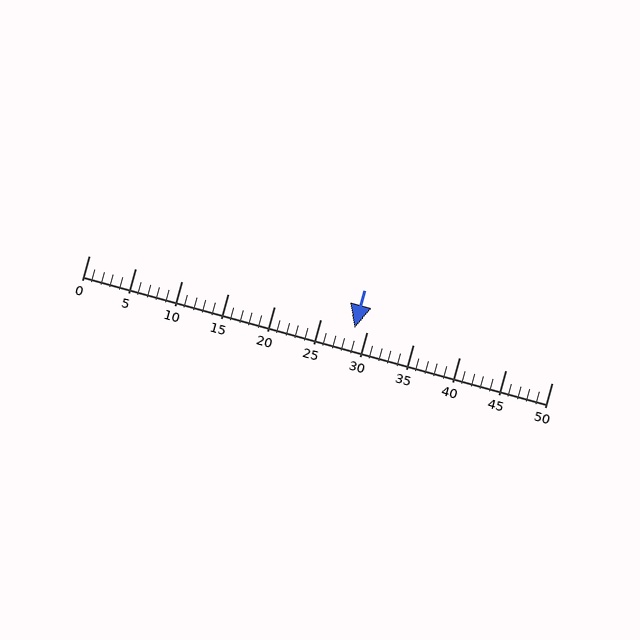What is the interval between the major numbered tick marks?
The major tick marks are spaced 5 units apart.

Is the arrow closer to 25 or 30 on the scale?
The arrow is closer to 30.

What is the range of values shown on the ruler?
The ruler shows values from 0 to 50.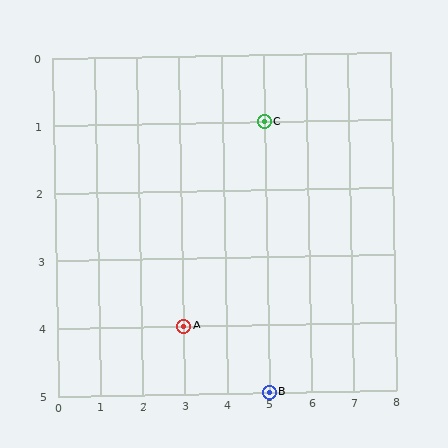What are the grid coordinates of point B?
Point B is at grid coordinates (5, 5).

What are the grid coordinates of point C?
Point C is at grid coordinates (5, 1).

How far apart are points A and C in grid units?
Points A and C are 2 columns and 3 rows apart (about 3.6 grid units diagonally).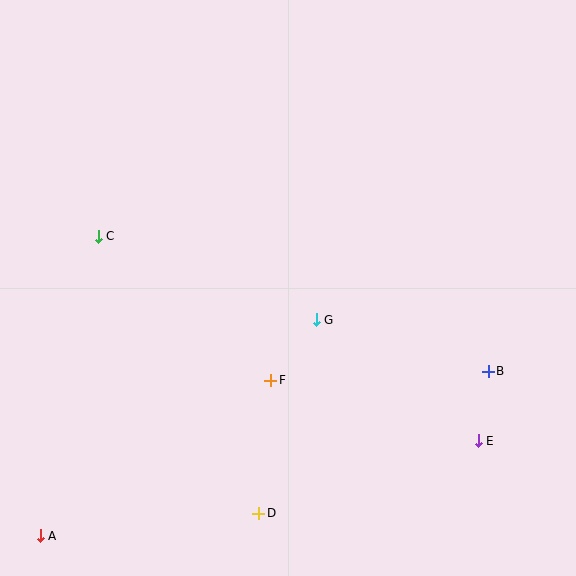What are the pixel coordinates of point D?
Point D is at (259, 513).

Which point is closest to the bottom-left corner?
Point A is closest to the bottom-left corner.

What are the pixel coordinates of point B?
Point B is at (488, 371).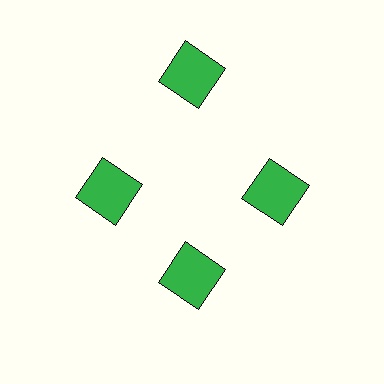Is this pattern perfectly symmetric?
No. The 4 green squares are arranged in a ring, but one element near the 12 o'clock position is pushed outward from the center, breaking the 4-fold rotational symmetry.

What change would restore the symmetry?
The symmetry would be restored by moving it inward, back onto the ring so that all 4 squares sit at equal angles and equal distance from the center.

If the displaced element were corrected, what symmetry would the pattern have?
It would have 4-fold rotational symmetry — the pattern would map onto itself every 90 degrees.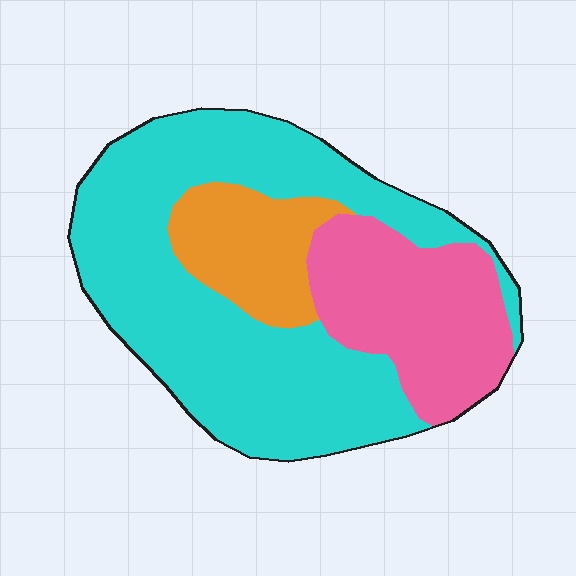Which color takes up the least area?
Orange, at roughly 15%.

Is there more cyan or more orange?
Cyan.